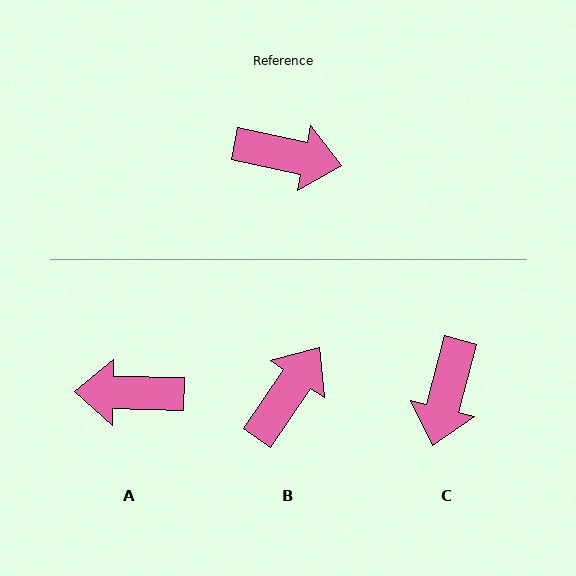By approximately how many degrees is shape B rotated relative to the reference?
Approximately 67 degrees counter-clockwise.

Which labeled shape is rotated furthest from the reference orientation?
A, about 169 degrees away.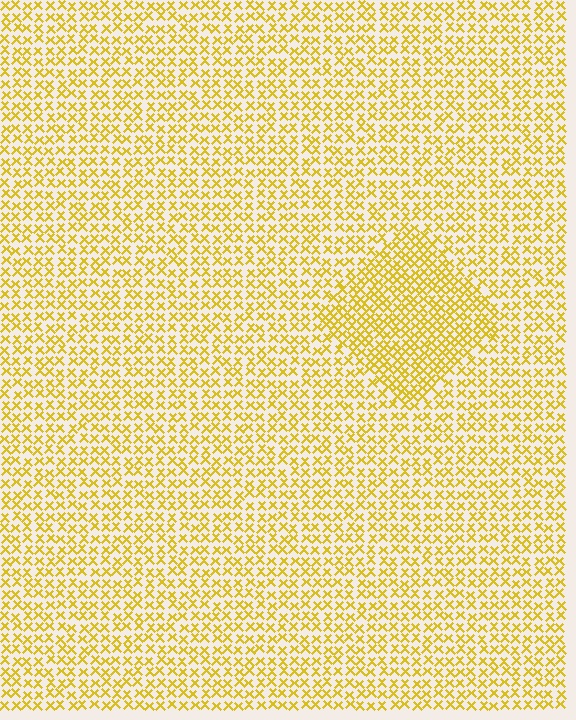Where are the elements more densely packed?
The elements are more densely packed inside the diamond boundary.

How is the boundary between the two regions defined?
The boundary is defined by a change in element density (approximately 1.5x ratio). All elements are the same color, size, and shape.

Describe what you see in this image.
The image contains small yellow elements arranged at two different densities. A diamond-shaped region is visible where the elements are more densely packed than the surrounding area.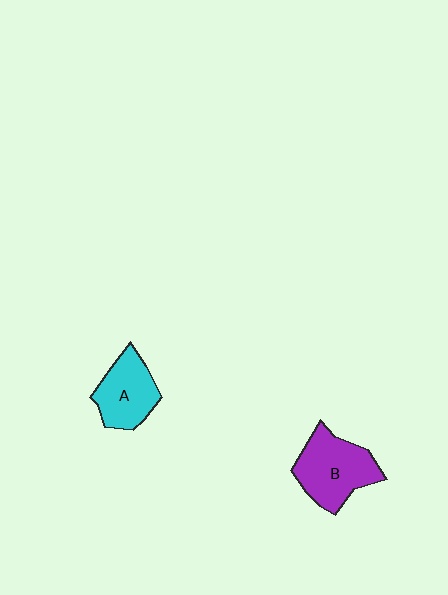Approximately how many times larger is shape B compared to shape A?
Approximately 1.3 times.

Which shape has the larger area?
Shape B (purple).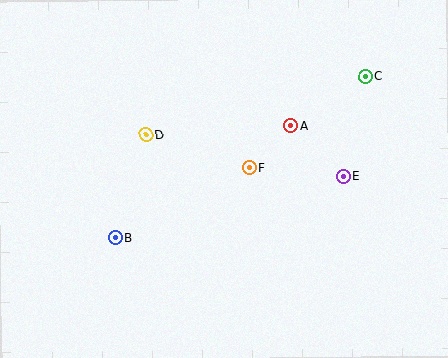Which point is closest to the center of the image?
Point F at (249, 168) is closest to the center.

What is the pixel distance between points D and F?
The distance between D and F is 109 pixels.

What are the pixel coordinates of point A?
Point A is at (291, 126).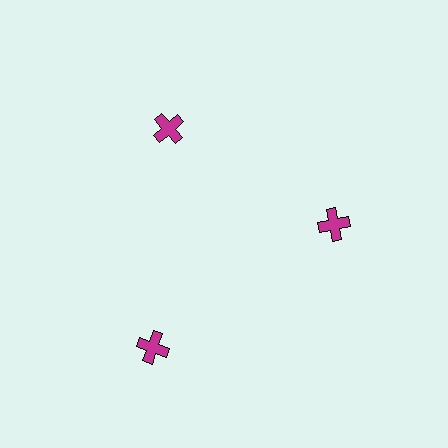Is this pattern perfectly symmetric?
No. The 3 magenta crosses are arranged in a ring, but one element near the 7 o'clock position is pushed outward from the center, breaking the 3-fold rotational symmetry.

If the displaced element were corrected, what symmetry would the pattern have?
It would have 3-fold rotational symmetry — the pattern would map onto itself every 120 degrees.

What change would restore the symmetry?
The symmetry would be restored by moving it inward, back onto the ring so that all 3 crosses sit at equal angles and equal distance from the center.